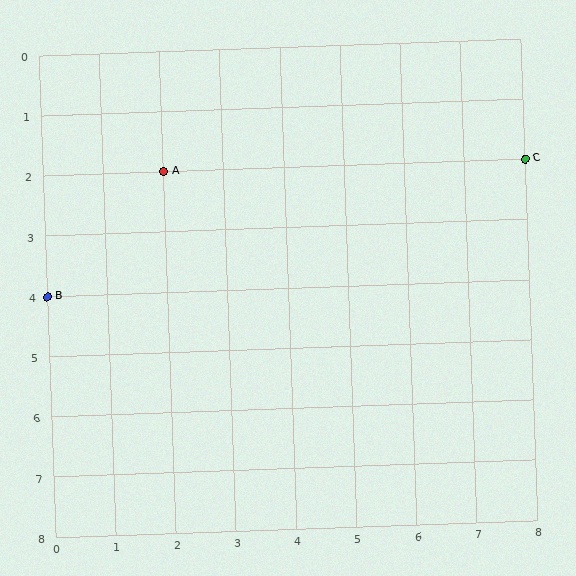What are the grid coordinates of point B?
Point B is at grid coordinates (0, 4).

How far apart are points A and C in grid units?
Points A and C are 6 columns apart.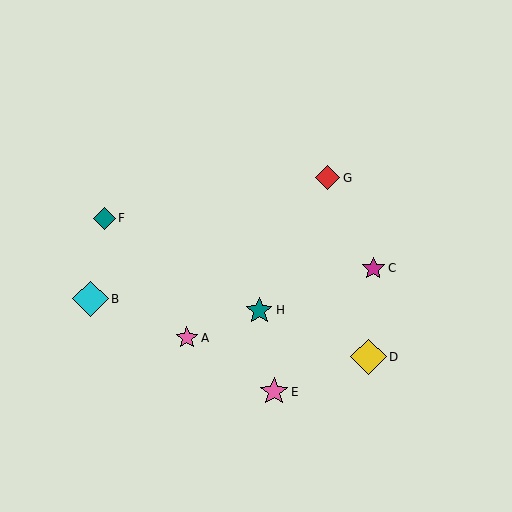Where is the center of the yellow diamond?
The center of the yellow diamond is at (368, 357).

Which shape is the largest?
The yellow diamond (labeled D) is the largest.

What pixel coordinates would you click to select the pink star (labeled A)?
Click at (187, 338) to select the pink star A.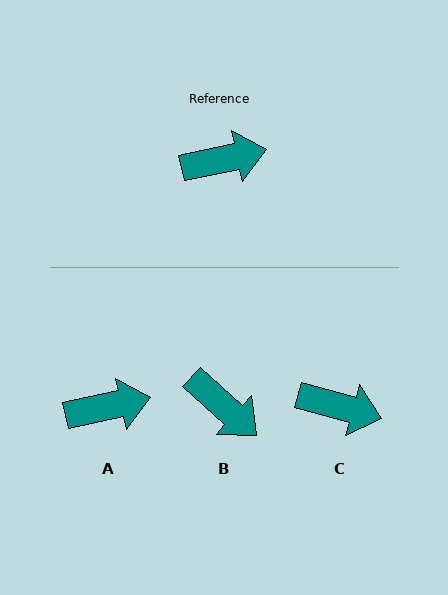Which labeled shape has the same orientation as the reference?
A.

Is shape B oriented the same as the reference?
No, it is off by about 54 degrees.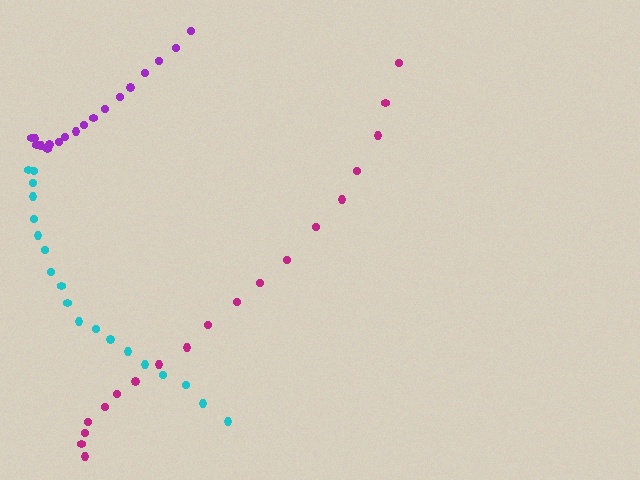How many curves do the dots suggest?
There are 3 distinct paths.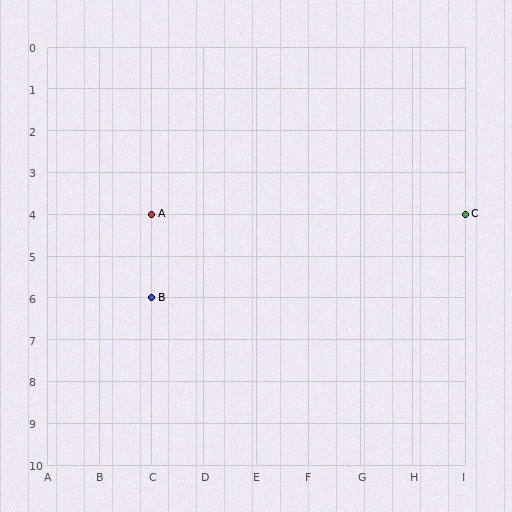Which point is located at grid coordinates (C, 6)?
Point B is at (C, 6).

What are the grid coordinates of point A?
Point A is at grid coordinates (C, 4).